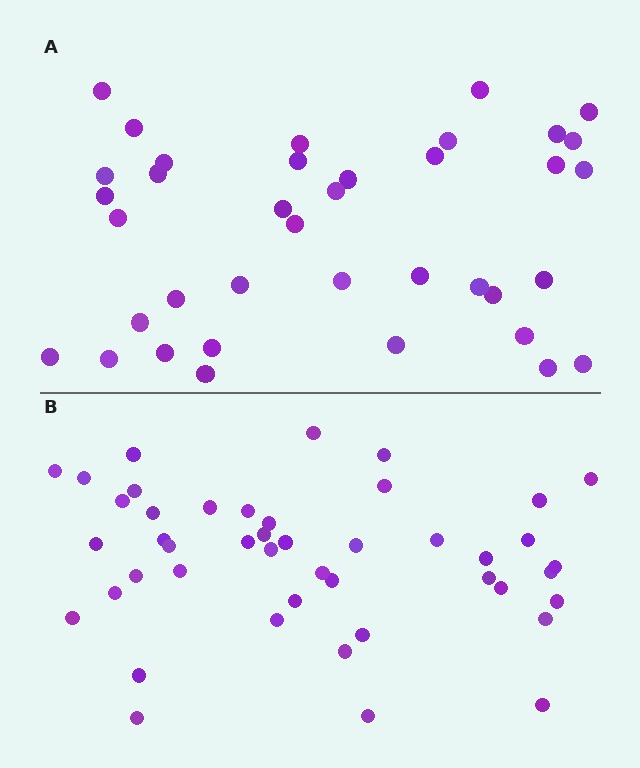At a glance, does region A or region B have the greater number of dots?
Region B (the bottom region) has more dots.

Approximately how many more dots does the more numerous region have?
Region B has roughly 8 or so more dots than region A.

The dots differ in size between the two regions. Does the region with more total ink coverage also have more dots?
No. Region A has more total ink coverage because its dots are larger, but region B actually contains more individual dots. Total area can be misleading — the number of items is what matters here.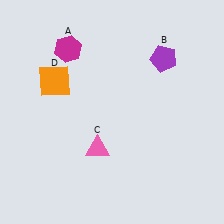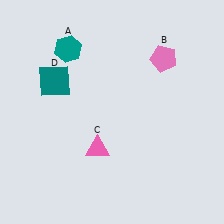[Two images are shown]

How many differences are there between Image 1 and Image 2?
There are 3 differences between the two images.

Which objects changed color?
A changed from magenta to teal. B changed from purple to pink. D changed from orange to teal.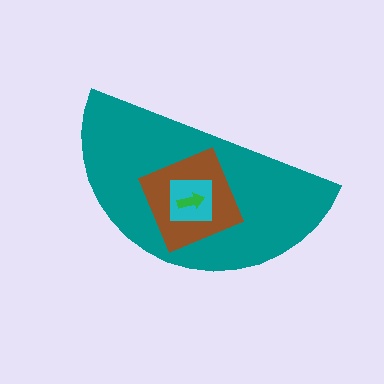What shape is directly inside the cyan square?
The green arrow.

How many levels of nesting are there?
4.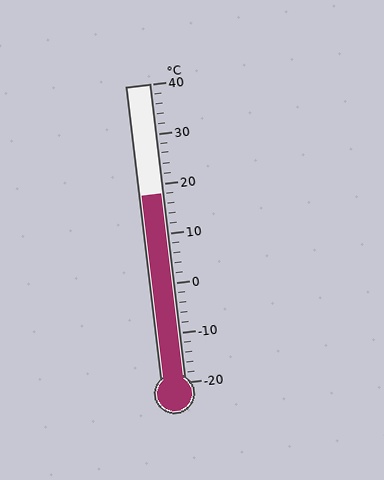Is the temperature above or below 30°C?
The temperature is below 30°C.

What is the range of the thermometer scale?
The thermometer scale ranges from -20°C to 40°C.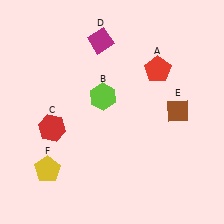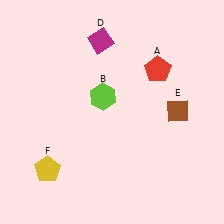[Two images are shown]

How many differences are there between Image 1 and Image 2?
There is 1 difference between the two images.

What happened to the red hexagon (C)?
The red hexagon (C) was removed in Image 2. It was in the bottom-left area of Image 1.